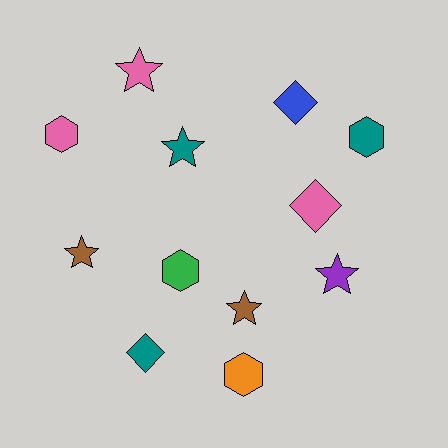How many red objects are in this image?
There are no red objects.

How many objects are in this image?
There are 12 objects.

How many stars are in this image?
There are 5 stars.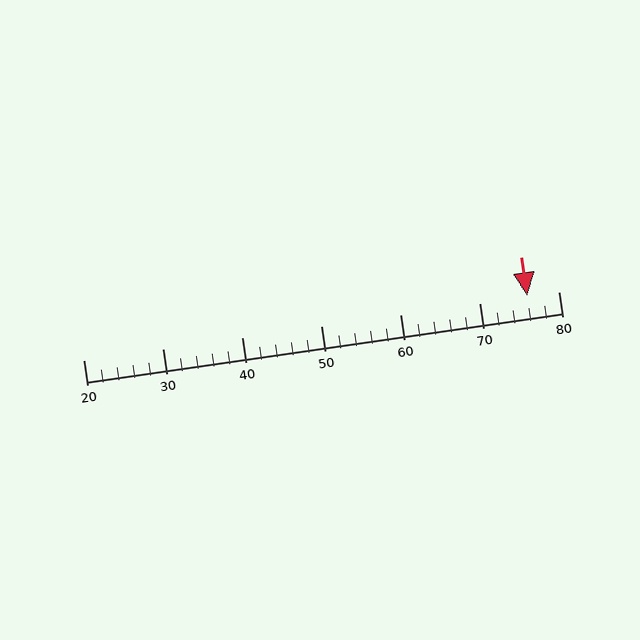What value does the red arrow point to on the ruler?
The red arrow points to approximately 76.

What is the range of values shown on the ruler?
The ruler shows values from 20 to 80.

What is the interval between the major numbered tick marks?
The major tick marks are spaced 10 units apart.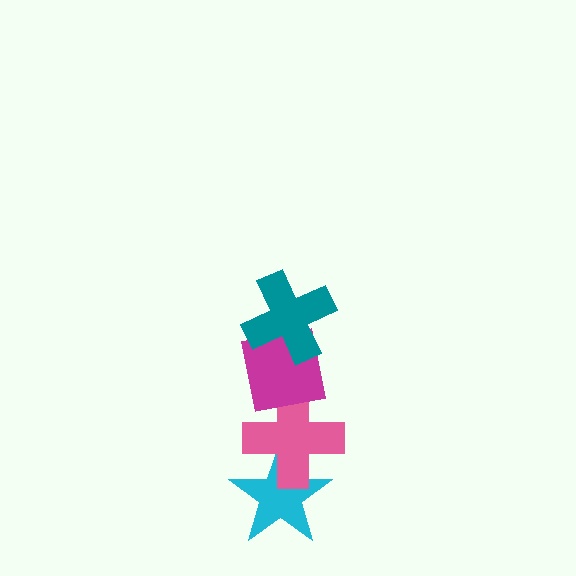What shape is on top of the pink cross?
The magenta square is on top of the pink cross.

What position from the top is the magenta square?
The magenta square is 2nd from the top.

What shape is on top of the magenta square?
The teal cross is on top of the magenta square.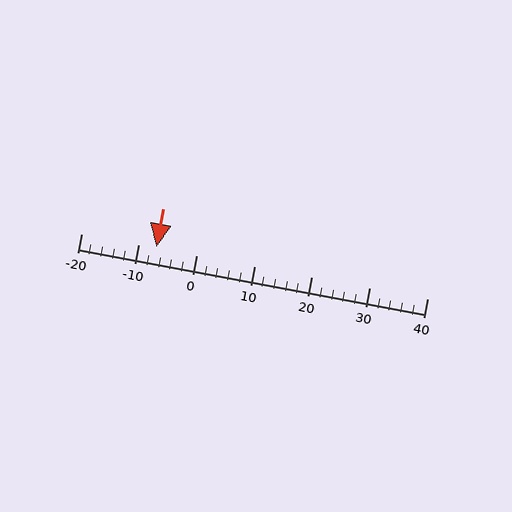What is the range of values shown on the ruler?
The ruler shows values from -20 to 40.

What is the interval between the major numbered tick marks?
The major tick marks are spaced 10 units apart.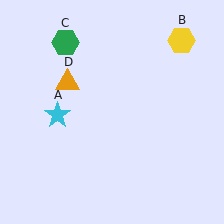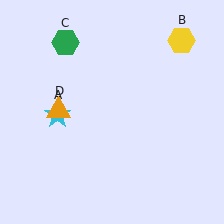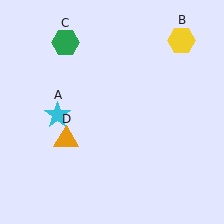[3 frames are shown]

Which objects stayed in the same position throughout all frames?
Cyan star (object A) and yellow hexagon (object B) and green hexagon (object C) remained stationary.